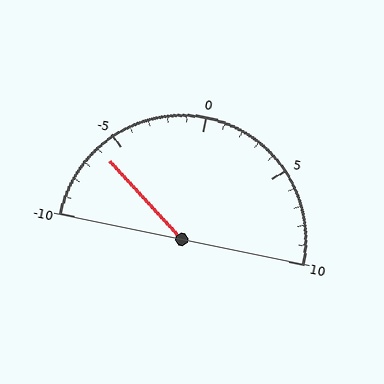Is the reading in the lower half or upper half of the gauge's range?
The reading is in the lower half of the range (-10 to 10).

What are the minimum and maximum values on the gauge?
The gauge ranges from -10 to 10.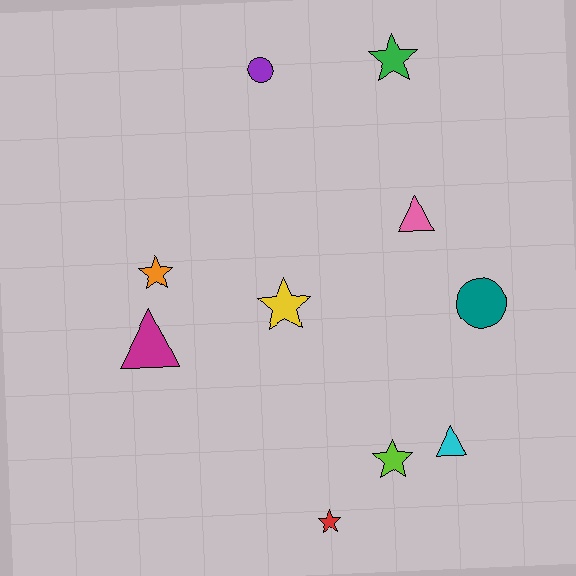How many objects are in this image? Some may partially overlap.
There are 10 objects.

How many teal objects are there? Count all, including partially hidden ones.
There is 1 teal object.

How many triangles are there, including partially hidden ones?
There are 3 triangles.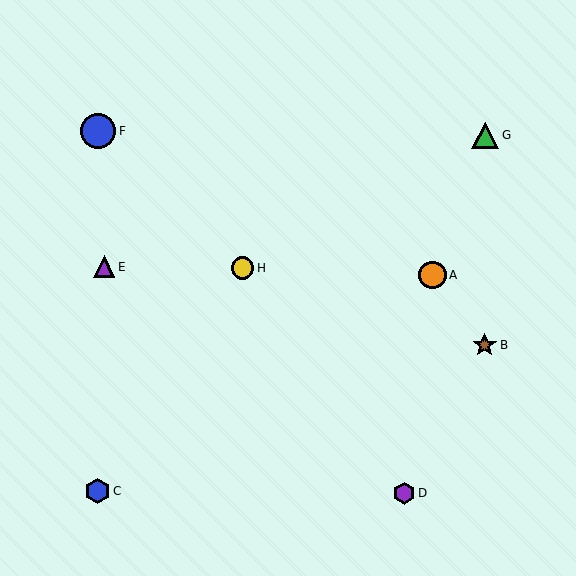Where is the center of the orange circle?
The center of the orange circle is at (432, 275).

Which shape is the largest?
The blue circle (labeled F) is the largest.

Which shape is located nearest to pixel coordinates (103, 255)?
The purple triangle (labeled E) at (104, 267) is nearest to that location.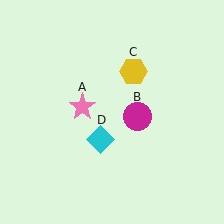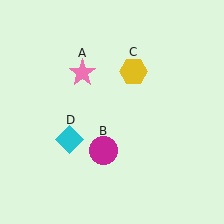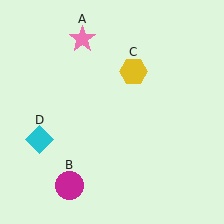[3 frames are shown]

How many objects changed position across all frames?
3 objects changed position: pink star (object A), magenta circle (object B), cyan diamond (object D).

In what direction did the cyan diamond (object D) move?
The cyan diamond (object D) moved left.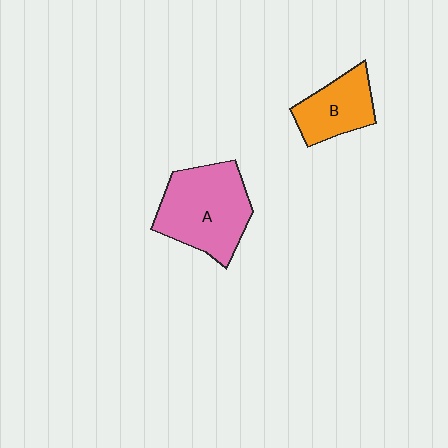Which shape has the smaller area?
Shape B (orange).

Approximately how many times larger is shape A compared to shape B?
Approximately 1.7 times.